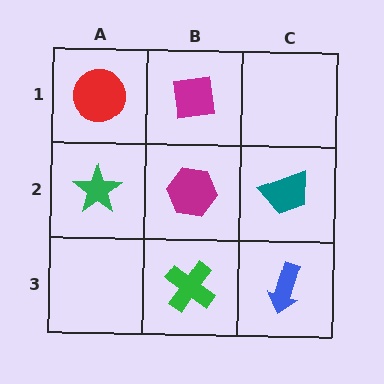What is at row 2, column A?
A green star.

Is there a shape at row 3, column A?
No, that cell is empty.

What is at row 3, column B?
A green cross.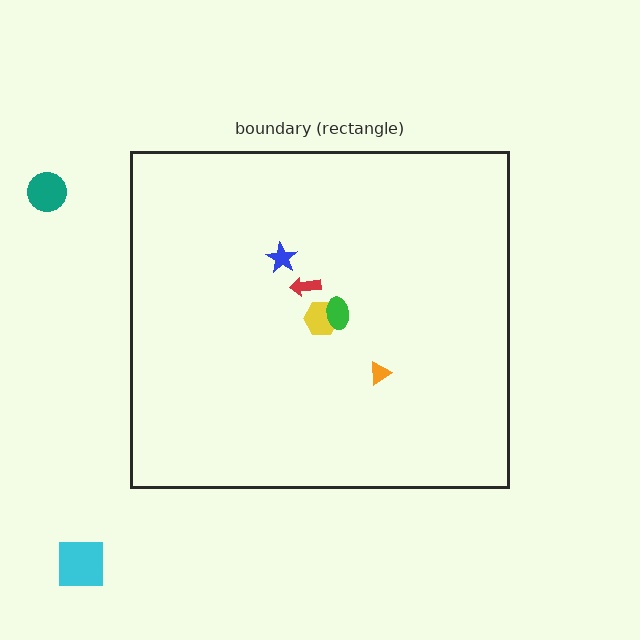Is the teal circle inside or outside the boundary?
Outside.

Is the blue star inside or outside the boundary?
Inside.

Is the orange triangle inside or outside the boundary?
Inside.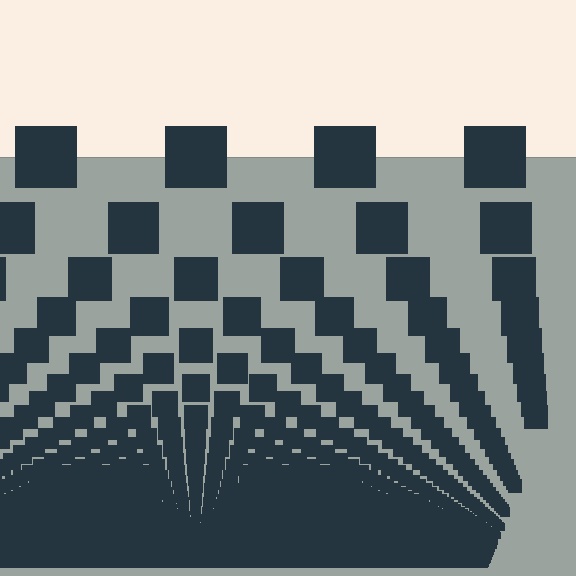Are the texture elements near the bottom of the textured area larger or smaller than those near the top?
Smaller. The gradient is inverted — elements near the bottom are smaller and denser.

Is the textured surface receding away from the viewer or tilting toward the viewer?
The surface appears to tilt toward the viewer. Texture elements get larger and sparser toward the top.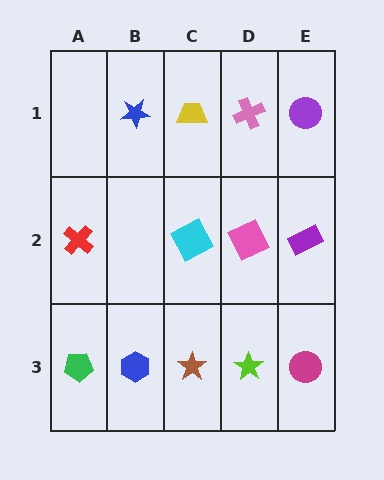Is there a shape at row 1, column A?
No, that cell is empty.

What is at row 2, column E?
A purple rectangle.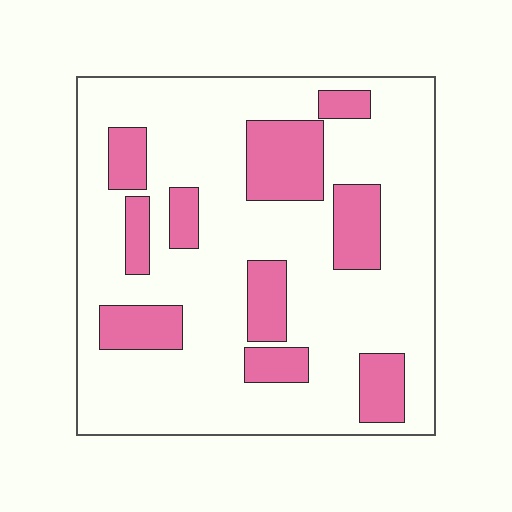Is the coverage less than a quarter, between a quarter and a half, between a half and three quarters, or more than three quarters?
Less than a quarter.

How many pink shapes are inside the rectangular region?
10.